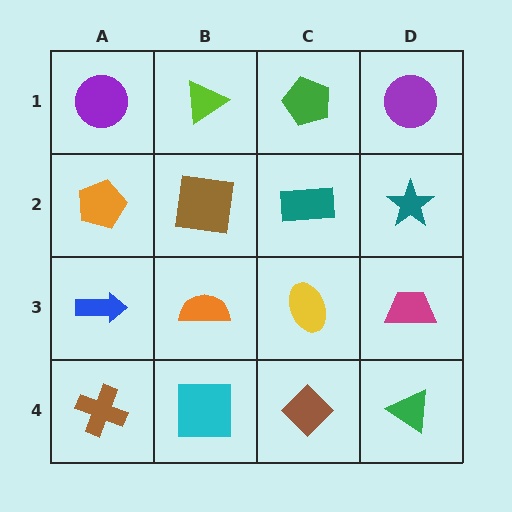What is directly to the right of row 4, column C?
A green triangle.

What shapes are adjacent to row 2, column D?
A purple circle (row 1, column D), a magenta trapezoid (row 3, column D), a teal rectangle (row 2, column C).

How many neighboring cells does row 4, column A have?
2.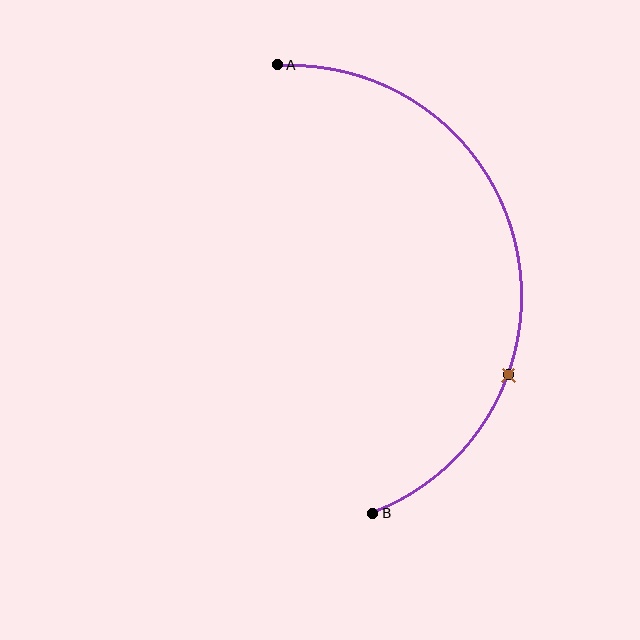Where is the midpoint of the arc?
The arc midpoint is the point on the curve farthest from the straight line joining A and B. It sits to the right of that line.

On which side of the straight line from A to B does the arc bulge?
The arc bulges to the right of the straight line connecting A and B.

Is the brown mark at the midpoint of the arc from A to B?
No. The brown mark lies on the arc but is closer to endpoint B. The arc midpoint would be at the point on the curve equidistant along the arc from both A and B.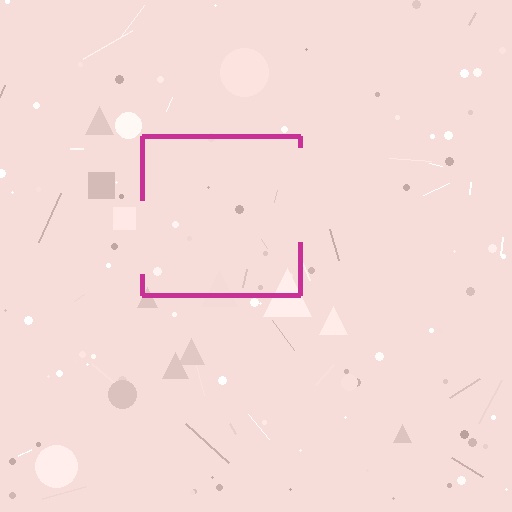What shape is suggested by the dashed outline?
The dashed outline suggests a square.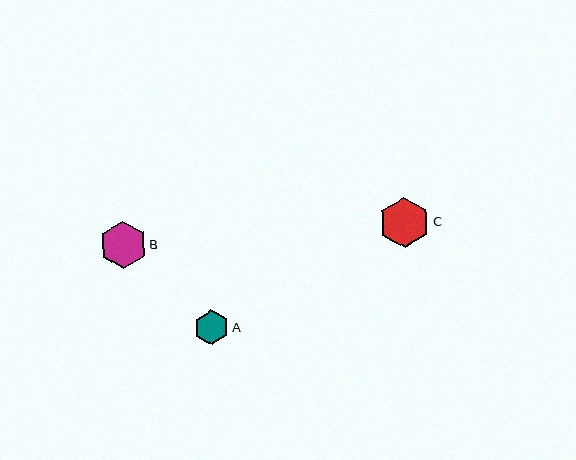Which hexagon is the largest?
Hexagon C is the largest with a size of approximately 50 pixels.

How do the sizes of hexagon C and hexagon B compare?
Hexagon C and hexagon B are approximately the same size.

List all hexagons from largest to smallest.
From largest to smallest: C, B, A.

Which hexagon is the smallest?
Hexagon A is the smallest with a size of approximately 35 pixels.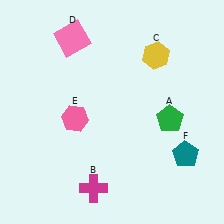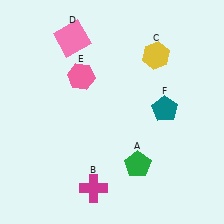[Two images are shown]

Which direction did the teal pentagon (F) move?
The teal pentagon (F) moved up.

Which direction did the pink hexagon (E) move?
The pink hexagon (E) moved up.